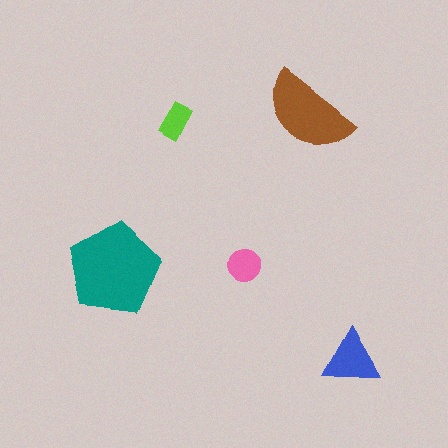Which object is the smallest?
The lime rectangle.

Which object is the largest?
The teal pentagon.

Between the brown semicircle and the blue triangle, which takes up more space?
The brown semicircle.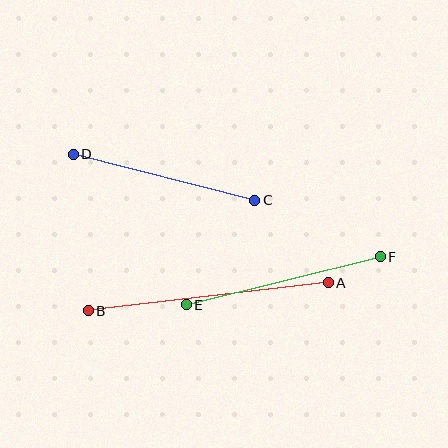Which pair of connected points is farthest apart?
Points A and B are farthest apart.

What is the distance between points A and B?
The distance is approximately 242 pixels.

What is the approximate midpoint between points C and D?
The midpoint is at approximately (164, 177) pixels.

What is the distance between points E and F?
The distance is approximately 200 pixels.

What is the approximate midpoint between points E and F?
The midpoint is at approximately (283, 281) pixels.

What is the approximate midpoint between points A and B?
The midpoint is at approximately (208, 297) pixels.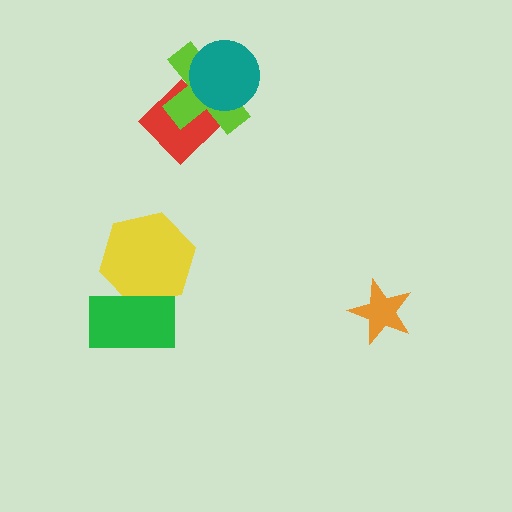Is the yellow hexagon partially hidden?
Yes, it is partially covered by another shape.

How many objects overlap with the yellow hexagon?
1 object overlaps with the yellow hexagon.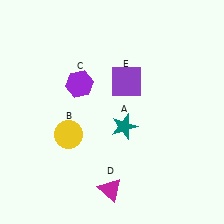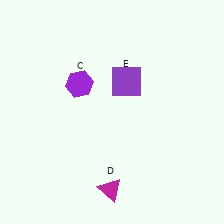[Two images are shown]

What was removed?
The teal star (A), the yellow circle (B) were removed in Image 2.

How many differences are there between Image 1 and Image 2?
There are 2 differences between the two images.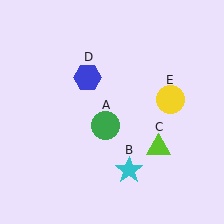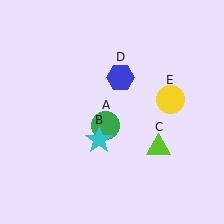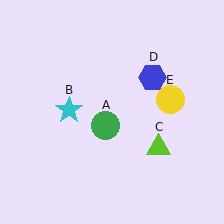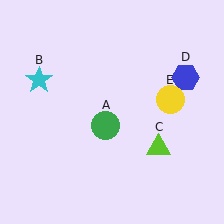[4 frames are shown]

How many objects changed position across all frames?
2 objects changed position: cyan star (object B), blue hexagon (object D).